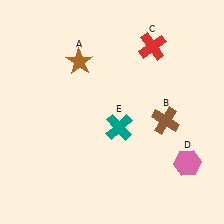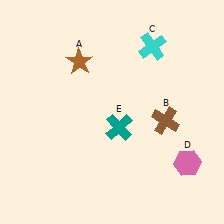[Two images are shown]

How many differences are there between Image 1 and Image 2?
There is 1 difference between the two images.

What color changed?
The cross (C) changed from red in Image 1 to cyan in Image 2.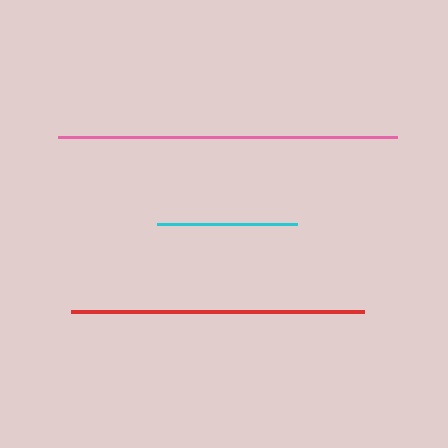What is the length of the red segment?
The red segment is approximately 293 pixels long.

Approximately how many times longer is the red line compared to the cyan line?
The red line is approximately 2.1 times the length of the cyan line.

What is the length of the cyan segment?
The cyan segment is approximately 140 pixels long.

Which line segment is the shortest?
The cyan line is the shortest at approximately 140 pixels.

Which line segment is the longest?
The pink line is the longest at approximately 339 pixels.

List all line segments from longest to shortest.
From longest to shortest: pink, red, cyan.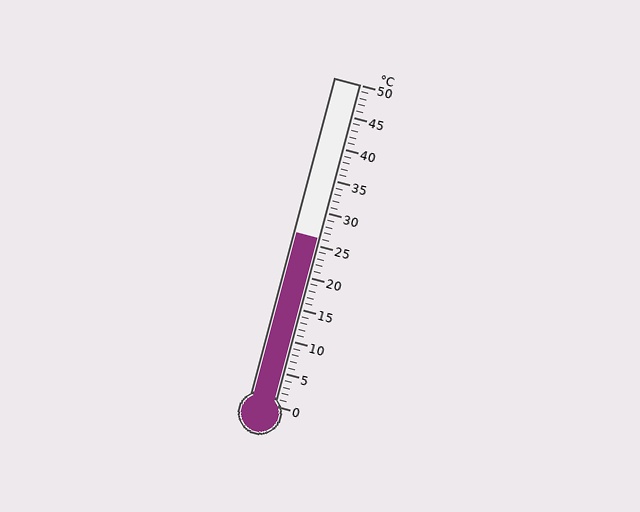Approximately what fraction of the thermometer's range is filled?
The thermometer is filled to approximately 50% of its range.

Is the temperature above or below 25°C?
The temperature is above 25°C.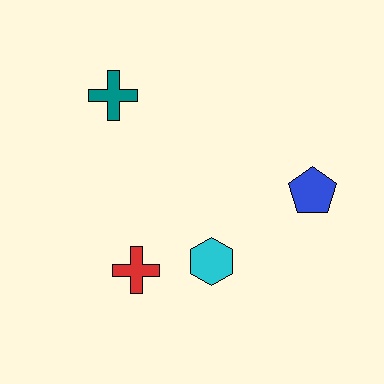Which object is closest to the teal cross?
The red cross is closest to the teal cross.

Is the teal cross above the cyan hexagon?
Yes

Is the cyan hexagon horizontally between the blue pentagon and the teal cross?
Yes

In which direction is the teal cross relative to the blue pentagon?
The teal cross is to the left of the blue pentagon.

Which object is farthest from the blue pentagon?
The teal cross is farthest from the blue pentagon.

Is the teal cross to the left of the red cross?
Yes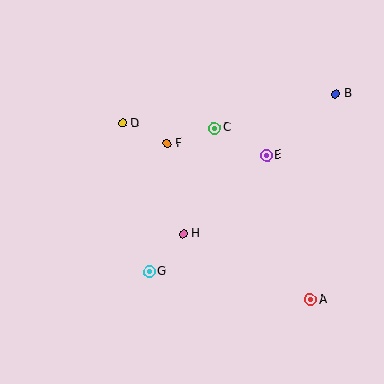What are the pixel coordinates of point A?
Point A is at (310, 300).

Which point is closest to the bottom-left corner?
Point G is closest to the bottom-left corner.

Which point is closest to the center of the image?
Point H at (183, 234) is closest to the center.